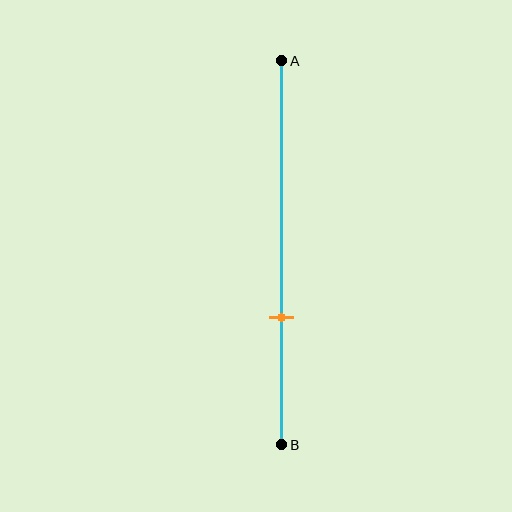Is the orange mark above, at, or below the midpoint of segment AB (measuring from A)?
The orange mark is below the midpoint of segment AB.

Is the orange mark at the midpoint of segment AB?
No, the mark is at about 65% from A, not at the 50% midpoint.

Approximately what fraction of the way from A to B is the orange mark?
The orange mark is approximately 65% of the way from A to B.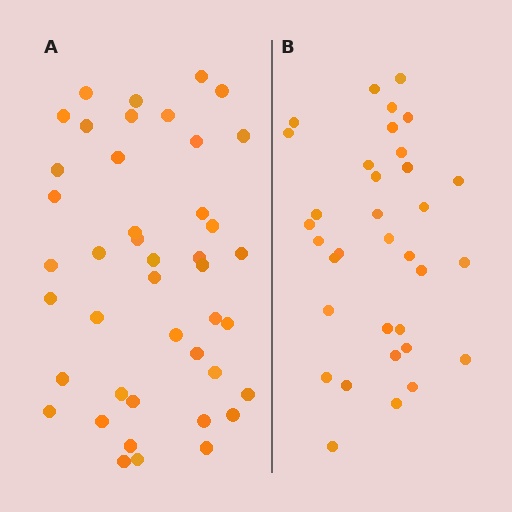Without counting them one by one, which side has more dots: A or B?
Region A (the left region) has more dots.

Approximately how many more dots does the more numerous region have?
Region A has roughly 8 or so more dots than region B.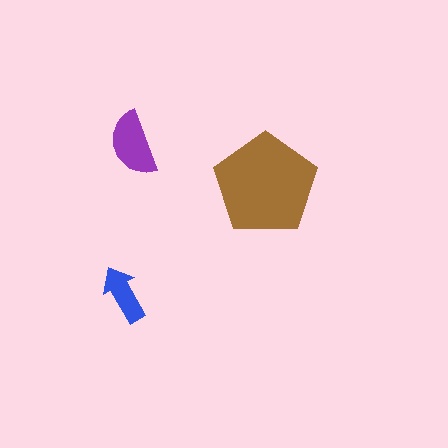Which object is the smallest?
The blue arrow.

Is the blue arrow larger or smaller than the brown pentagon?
Smaller.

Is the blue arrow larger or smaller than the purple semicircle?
Smaller.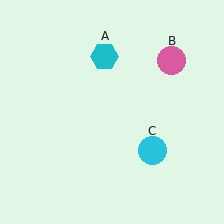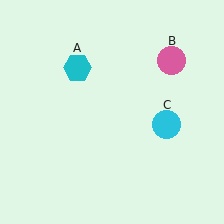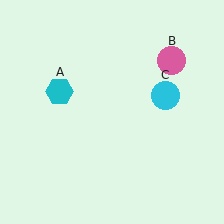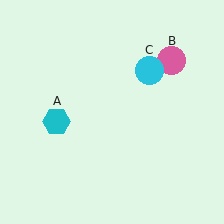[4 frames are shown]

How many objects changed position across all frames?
2 objects changed position: cyan hexagon (object A), cyan circle (object C).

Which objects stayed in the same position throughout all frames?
Pink circle (object B) remained stationary.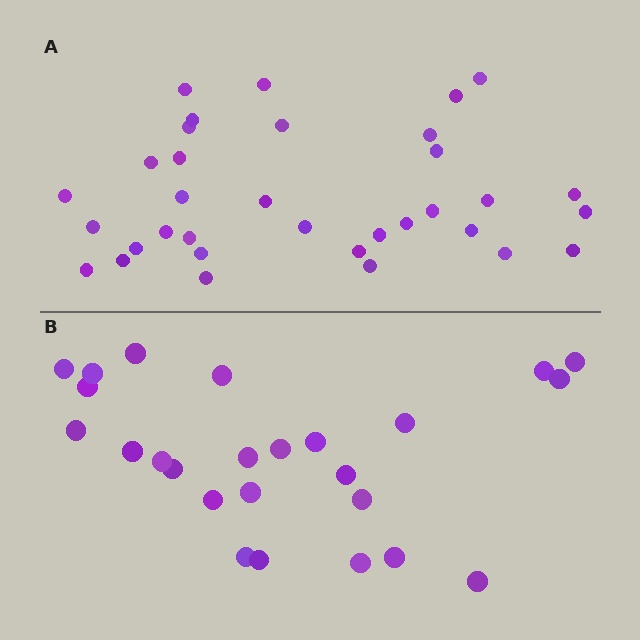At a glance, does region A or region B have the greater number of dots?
Region A (the top region) has more dots.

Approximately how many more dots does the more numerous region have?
Region A has roughly 8 or so more dots than region B.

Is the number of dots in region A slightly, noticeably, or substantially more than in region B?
Region A has noticeably more, but not dramatically so. The ratio is roughly 1.4 to 1.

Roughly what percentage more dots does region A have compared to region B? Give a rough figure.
About 35% more.